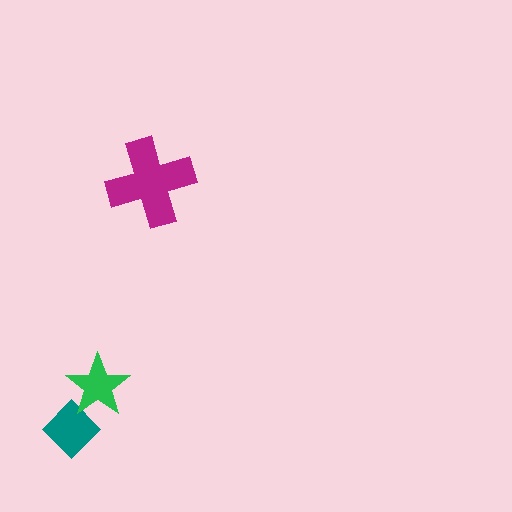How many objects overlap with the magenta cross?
0 objects overlap with the magenta cross.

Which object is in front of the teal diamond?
The green star is in front of the teal diamond.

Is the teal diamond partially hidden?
Yes, it is partially covered by another shape.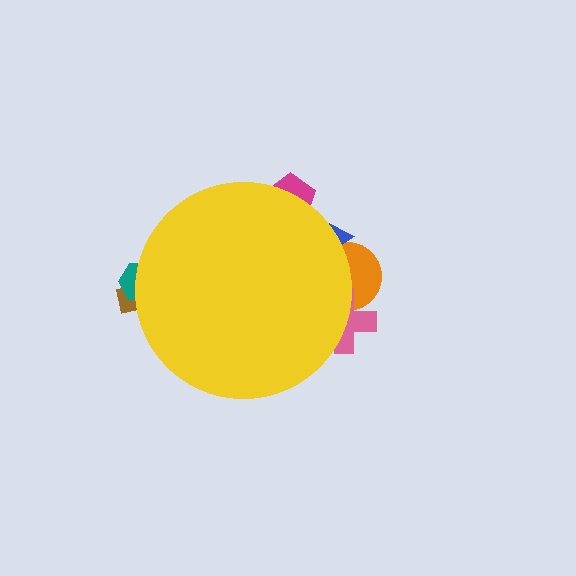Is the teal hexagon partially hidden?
Yes, the teal hexagon is partially hidden behind the yellow circle.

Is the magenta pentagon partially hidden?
Yes, the magenta pentagon is partially hidden behind the yellow circle.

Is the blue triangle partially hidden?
Yes, the blue triangle is partially hidden behind the yellow circle.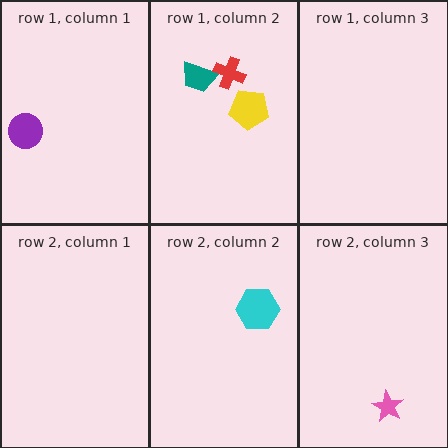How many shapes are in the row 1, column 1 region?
1.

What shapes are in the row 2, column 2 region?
The cyan hexagon.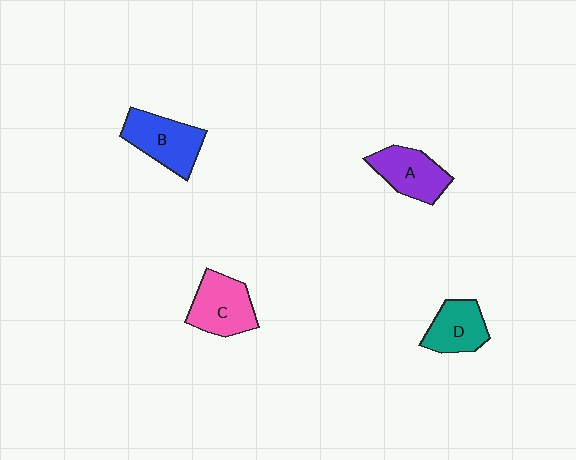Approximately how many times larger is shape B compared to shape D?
Approximately 1.3 times.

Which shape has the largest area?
Shape B (blue).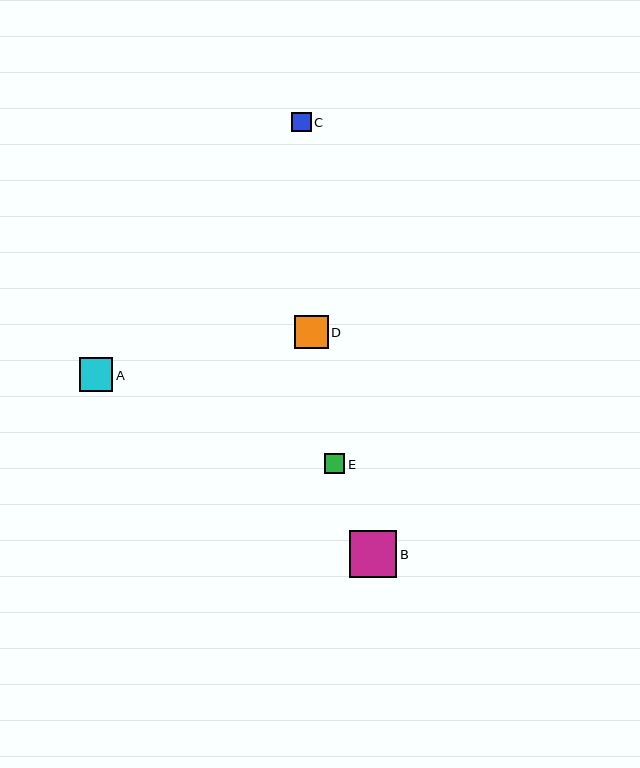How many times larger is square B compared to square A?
Square B is approximately 1.4 times the size of square A.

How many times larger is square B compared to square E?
Square B is approximately 2.3 times the size of square E.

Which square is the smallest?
Square C is the smallest with a size of approximately 19 pixels.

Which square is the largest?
Square B is the largest with a size of approximately 47 pixels.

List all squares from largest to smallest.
From largest to smallest: B, D, A, E, C.